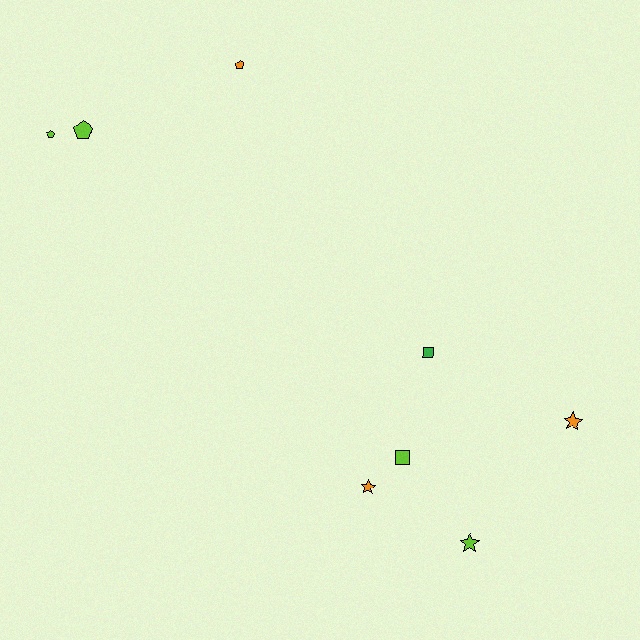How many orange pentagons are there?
There is 1 orange pentagon.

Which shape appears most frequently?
Star, with 3 objects.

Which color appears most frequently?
Lime, with 4 objects.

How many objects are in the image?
There are 8 objects.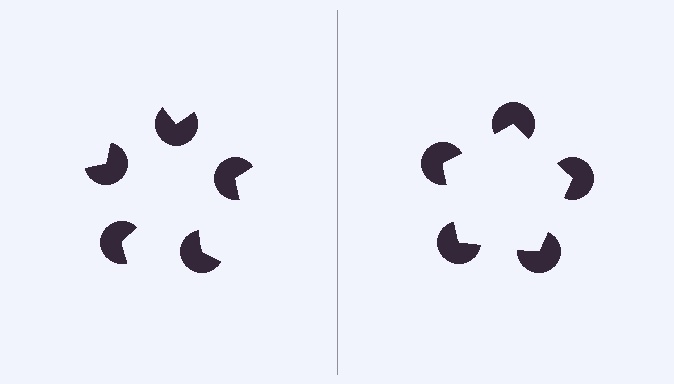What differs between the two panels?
The pac-man discs are positioned identically on both sides; only the wedge orientations differ. On the right they align to a pentagon; on the left they are misaligned.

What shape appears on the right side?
An illusory pentagon.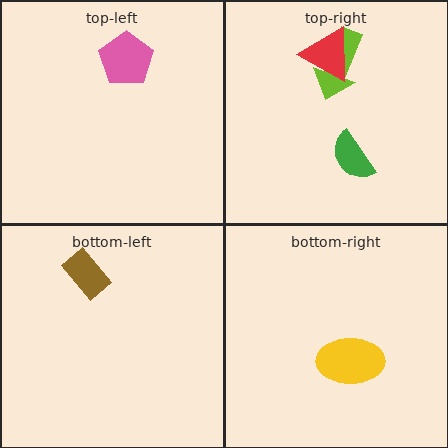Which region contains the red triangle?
The top-right region.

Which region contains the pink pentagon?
The top-left region.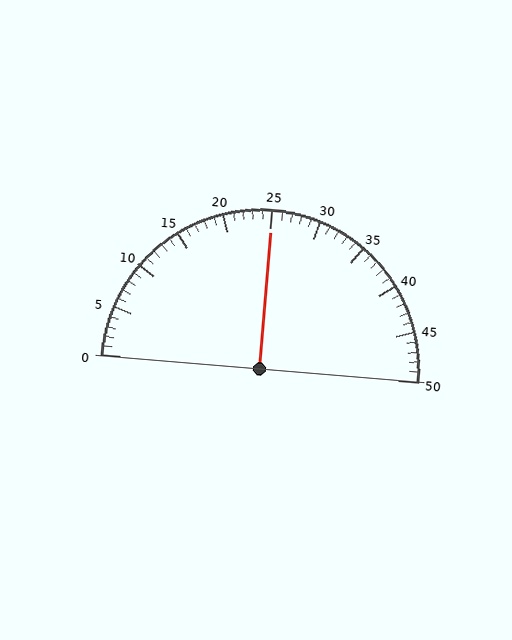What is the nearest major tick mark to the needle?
The nearest major tick mark is 25.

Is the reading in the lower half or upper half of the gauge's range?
The reading is in the upper half of the range (0 to 50).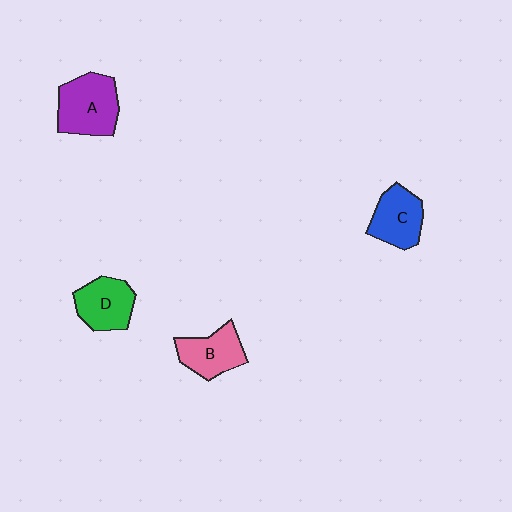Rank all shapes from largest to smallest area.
From largest to smallest: A (purple), C (blue), D (green), B (pink).